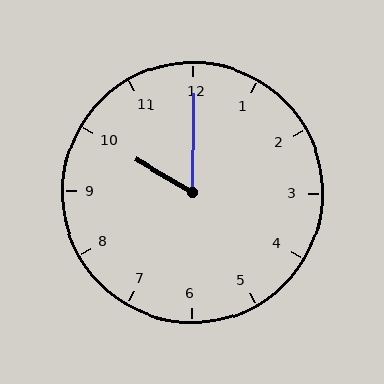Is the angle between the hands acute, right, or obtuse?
It is acute.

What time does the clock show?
10:00.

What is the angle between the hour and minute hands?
Approximately 60 degrees.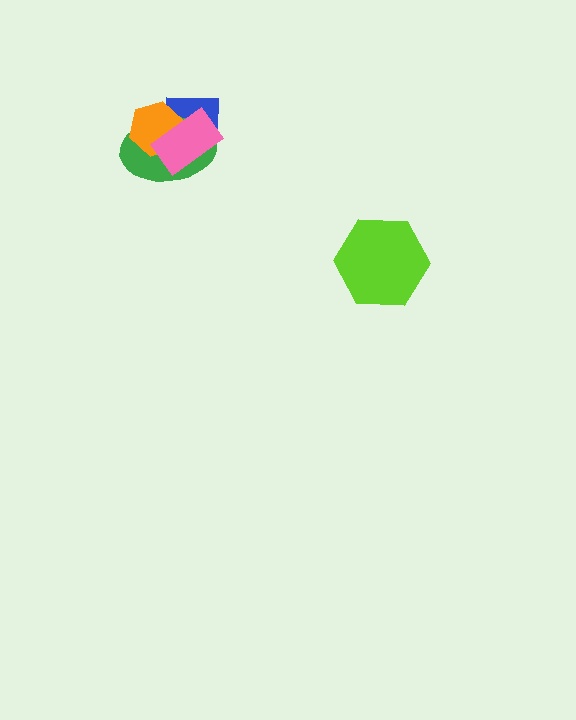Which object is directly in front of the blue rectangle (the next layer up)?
The green ellipse is directly in front of the blue rectangle.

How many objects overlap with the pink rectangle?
3 objects overlap with the pink rectangle.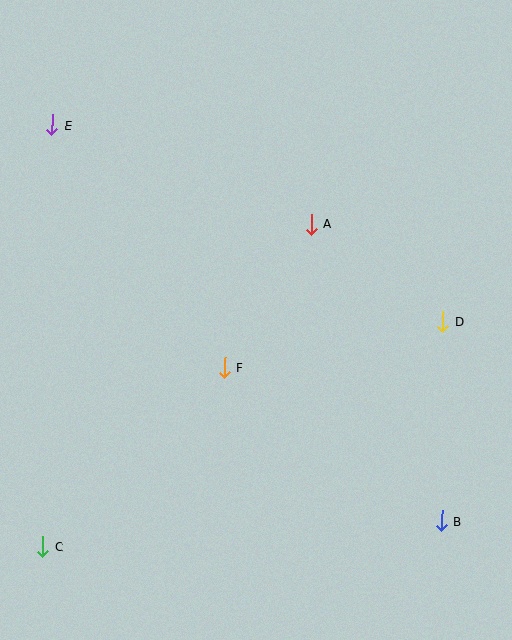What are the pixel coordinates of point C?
Point C is at (43, 547).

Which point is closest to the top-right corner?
Point A is closest to the top-right corner.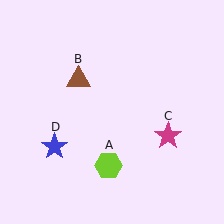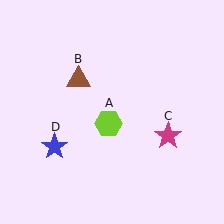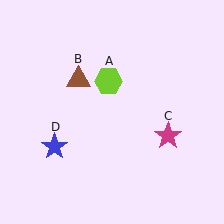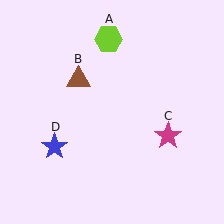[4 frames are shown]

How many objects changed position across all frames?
1 object changed position: lime hexagon (object A).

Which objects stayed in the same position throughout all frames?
Brown triangle (object B) and magenta star (object C) and blue star (object D) remained stationary.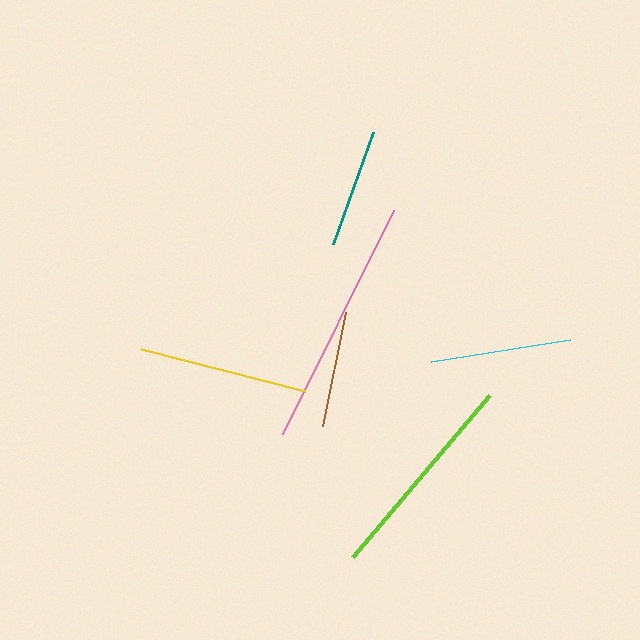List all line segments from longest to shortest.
From longest to shortest: pink, lime, yellow, cyan, teal, brown.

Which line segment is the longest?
The pink line is the longest at approximately 250 pixels.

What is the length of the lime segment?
The lime segment is approximately 212 pixels long.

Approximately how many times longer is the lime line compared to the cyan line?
The lime line is approximately 1.5 times the length of the cyan line.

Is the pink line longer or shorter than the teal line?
The pink line is longer than the teal line.